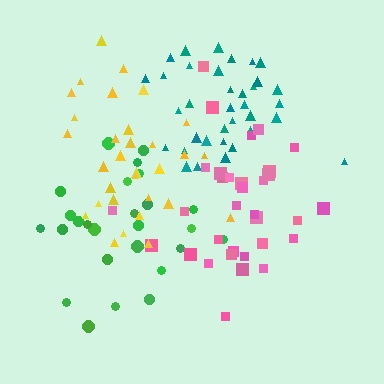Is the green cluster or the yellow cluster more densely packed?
Green.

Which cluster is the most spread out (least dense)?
Pink.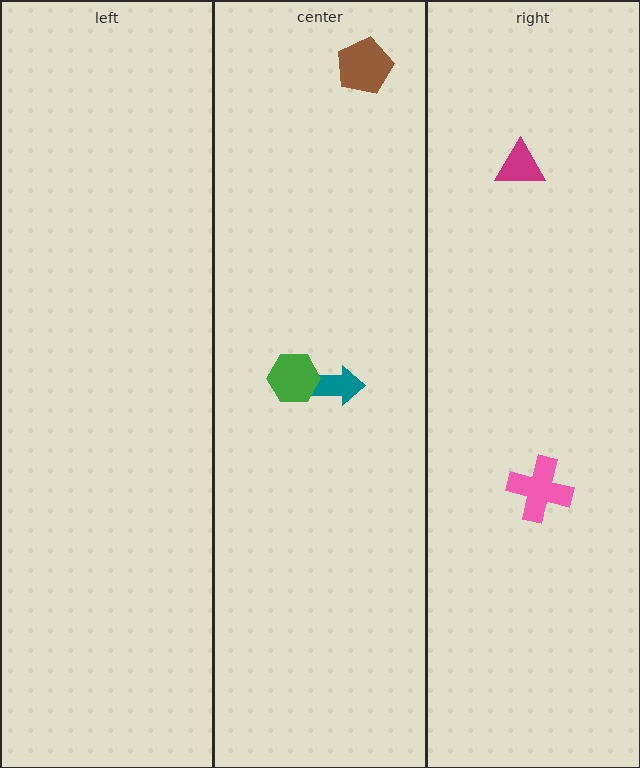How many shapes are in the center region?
3.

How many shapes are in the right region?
2.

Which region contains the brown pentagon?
The center region.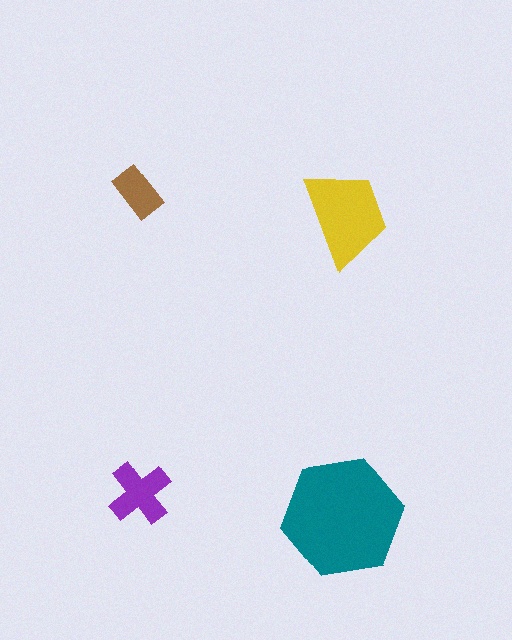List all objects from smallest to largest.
The brown rectangle, the purple cross, the yellow trapezoid, the teal hexagon.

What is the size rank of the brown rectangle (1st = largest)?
4th.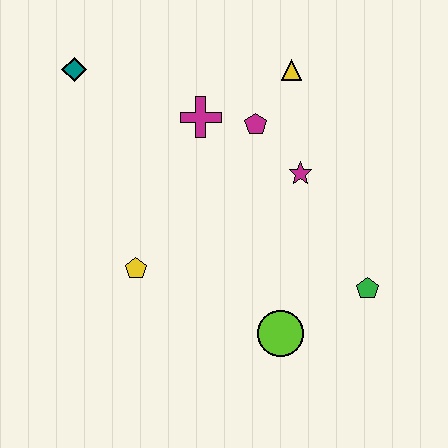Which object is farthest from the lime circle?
The teal diamond is farthest from the lime circle.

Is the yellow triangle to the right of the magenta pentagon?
Yes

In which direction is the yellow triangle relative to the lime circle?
The yellow triangle is above the lime circle.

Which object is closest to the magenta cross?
The magenta pentagon is closest to the magenta cross.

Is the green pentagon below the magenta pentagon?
Yes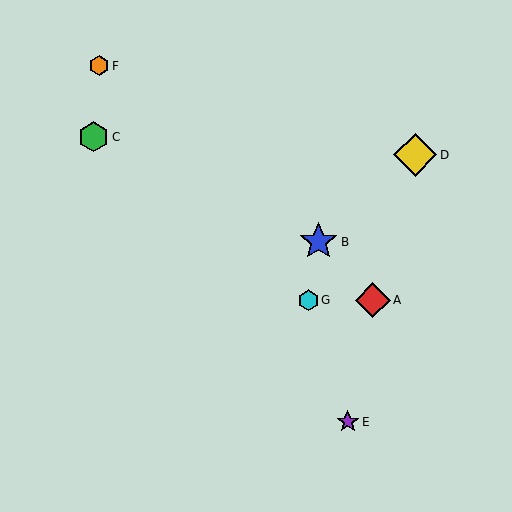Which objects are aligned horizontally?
Objects A, G are aligned horizontally.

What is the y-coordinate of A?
Object A is at y≈300.